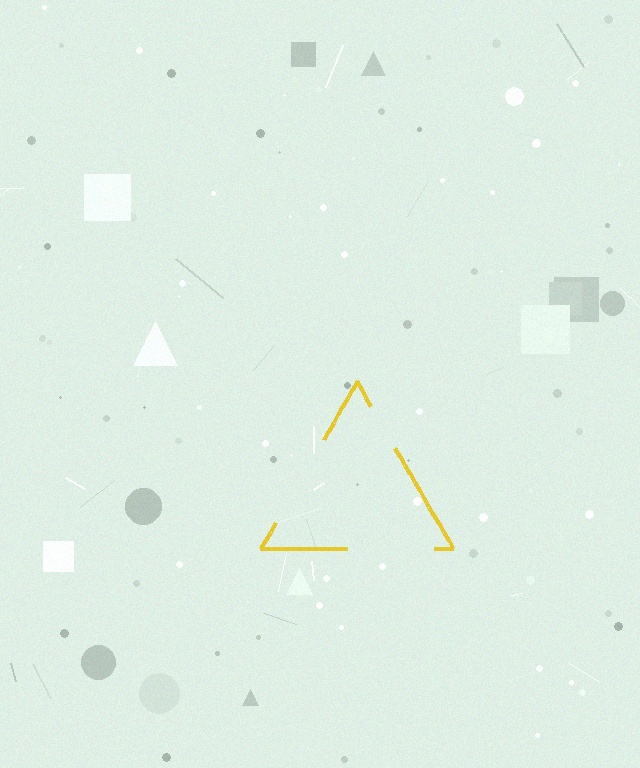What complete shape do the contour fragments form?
The contour fragments form a triangle.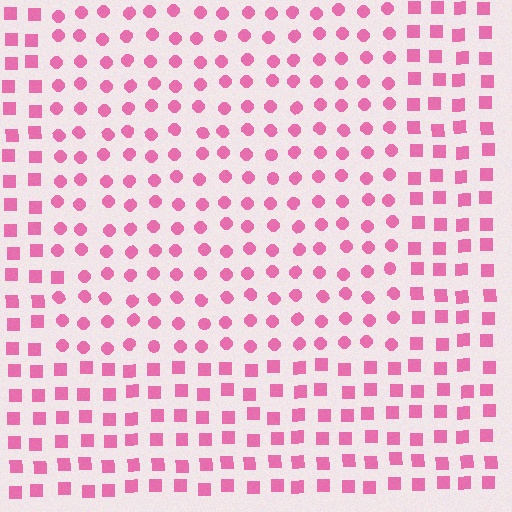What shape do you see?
I see a rectangle.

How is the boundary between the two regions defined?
The boundary is defined by a change in element shape: circles inside vs. squares outside. All elements share the same color and spacing.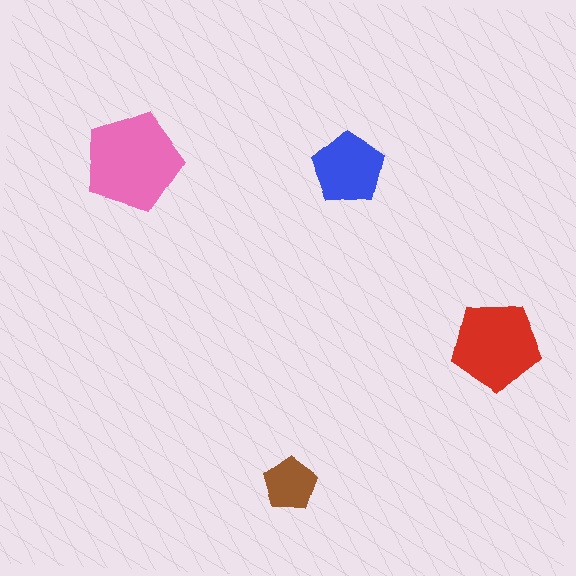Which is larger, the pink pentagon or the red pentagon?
The pink one.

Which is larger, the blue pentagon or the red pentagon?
The red one.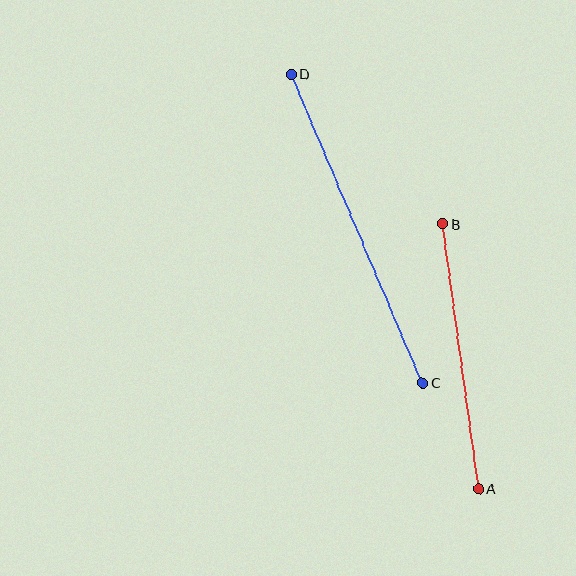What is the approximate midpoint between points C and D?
The midpoint is at approximately (357, 228) pixels.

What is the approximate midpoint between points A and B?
The midpoint is at approximately (461, 356) pixels.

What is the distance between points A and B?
The distance is approximately 267 pixels.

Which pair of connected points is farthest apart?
Points C and D are farthest apart.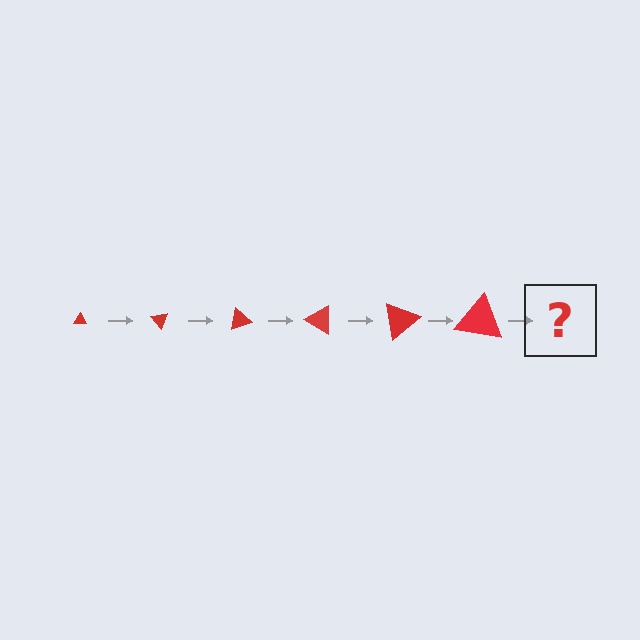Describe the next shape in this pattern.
It should be a triangle, larger than the previous one and rotated 300 degrees from the start.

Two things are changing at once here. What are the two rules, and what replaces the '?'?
The two rules are that the triangle grows larger each step and it rotates 50 degrees each step. The '?' should be a triangle, larger than the previous one and rotated 300 degrees from the start.